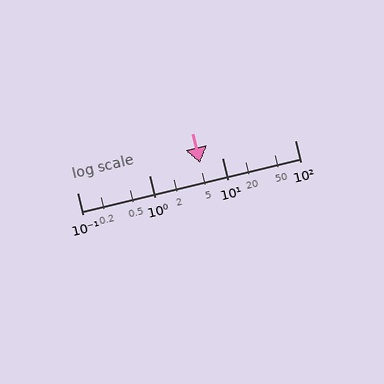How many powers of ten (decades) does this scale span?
The scale spans 3 decades, from 0.1 to 100.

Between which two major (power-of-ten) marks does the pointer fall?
The pointer is between 1 and 10.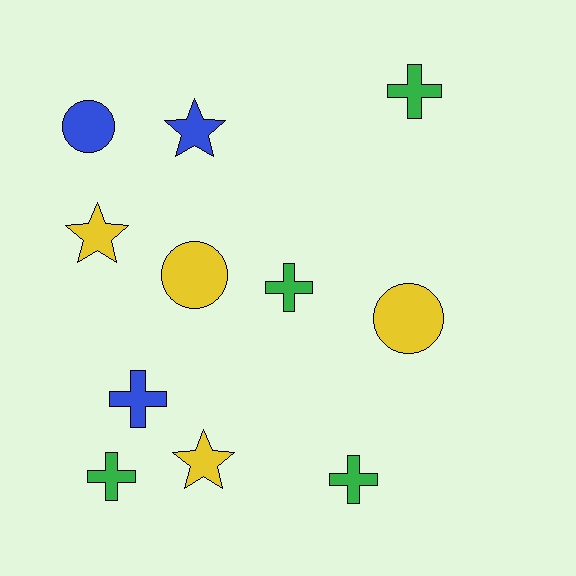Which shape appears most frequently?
Cross, with 5 objects.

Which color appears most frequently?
Yellow, with 4 objects.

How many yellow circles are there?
There are 2 yellow circles.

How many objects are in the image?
There are 11 objects.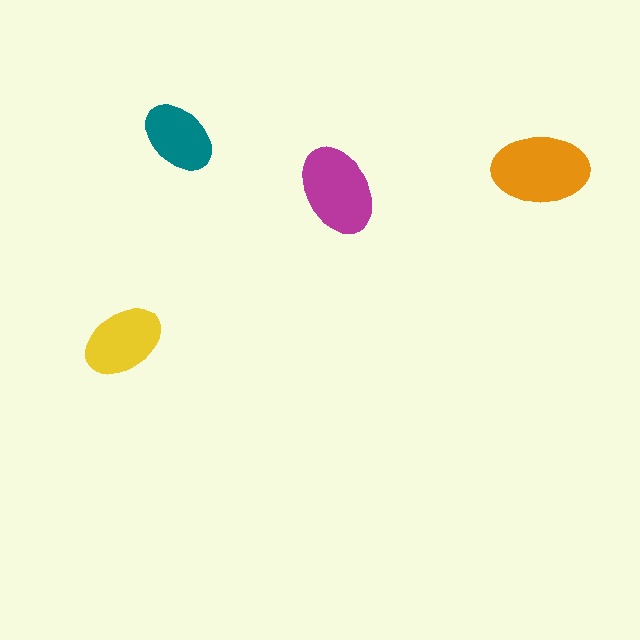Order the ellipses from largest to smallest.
the orange one, the magenta one, the yellow one, the teal one.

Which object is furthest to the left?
The yellow ellipse is leftmost.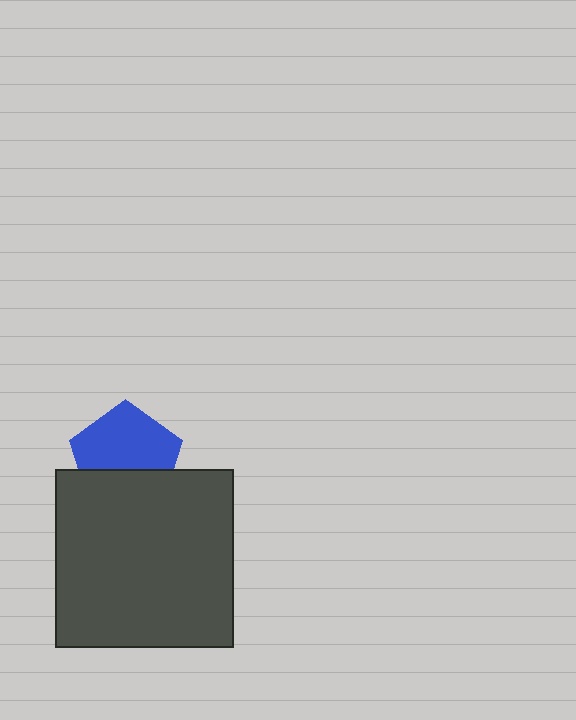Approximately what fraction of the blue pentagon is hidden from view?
Roughly 37% of the blue pentagon is hidden behind the dark gray square.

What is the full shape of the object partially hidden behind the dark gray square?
The partially hidden object is a blue pentagon.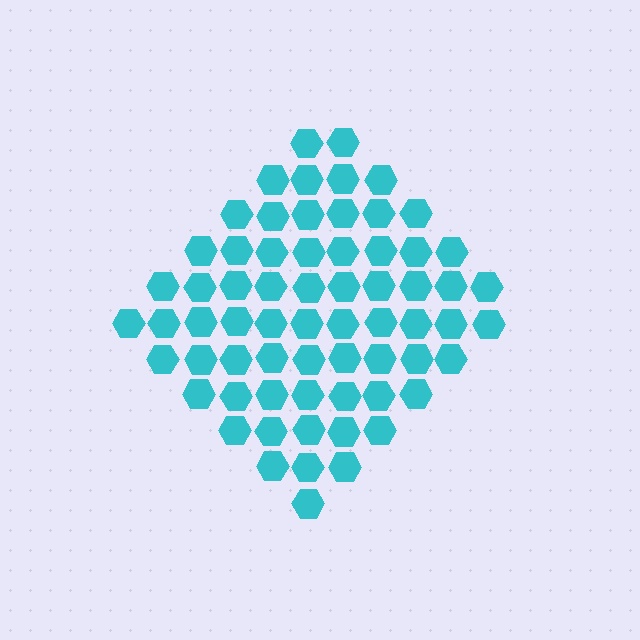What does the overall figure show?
The overall figure shows a diamond.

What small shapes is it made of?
It is made of small hexagons.